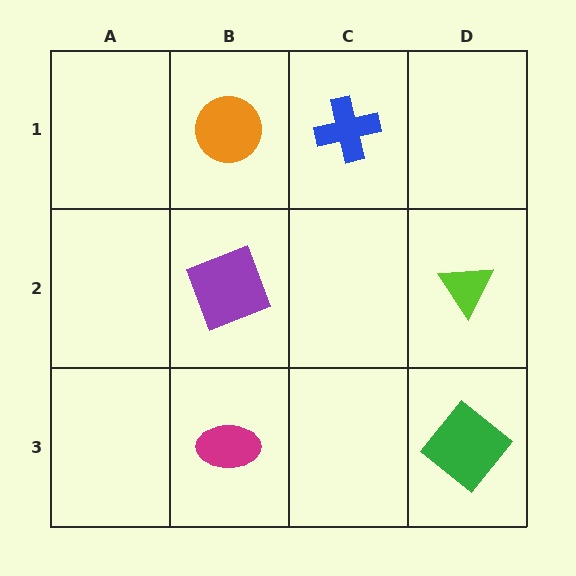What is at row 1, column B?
An orange circle.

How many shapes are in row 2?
2 shapes.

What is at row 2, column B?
A purple square.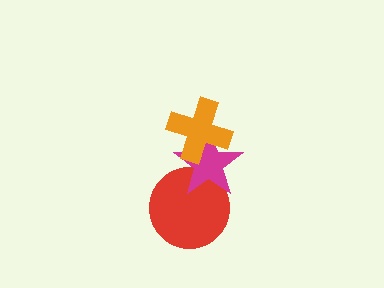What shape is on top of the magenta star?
The orange cross is on top of the magenta star.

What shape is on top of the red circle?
The magenta star is on top of the red circle.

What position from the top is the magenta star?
The magenta star is 2nd from the top.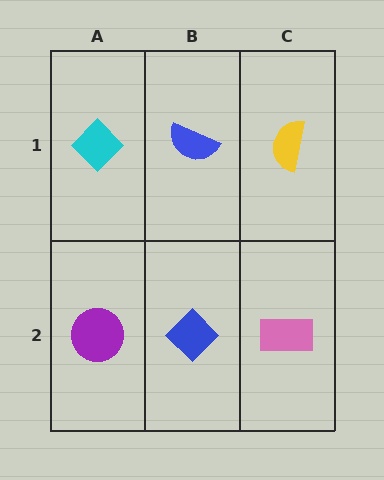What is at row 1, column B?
A blue semicircle.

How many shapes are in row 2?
3 shapes.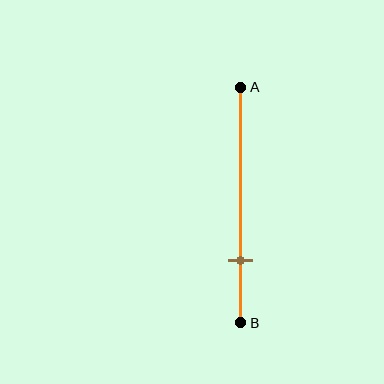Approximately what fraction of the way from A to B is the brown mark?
The brown mark is approximately 75% of the way from A to B.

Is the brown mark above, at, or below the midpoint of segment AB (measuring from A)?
The brown mark is below the midpoint of segment AB.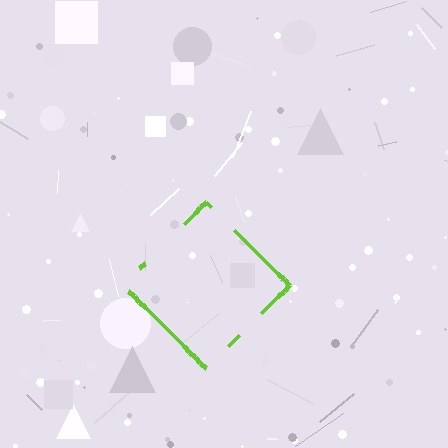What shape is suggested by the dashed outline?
The dashed outline suggests a diamond.